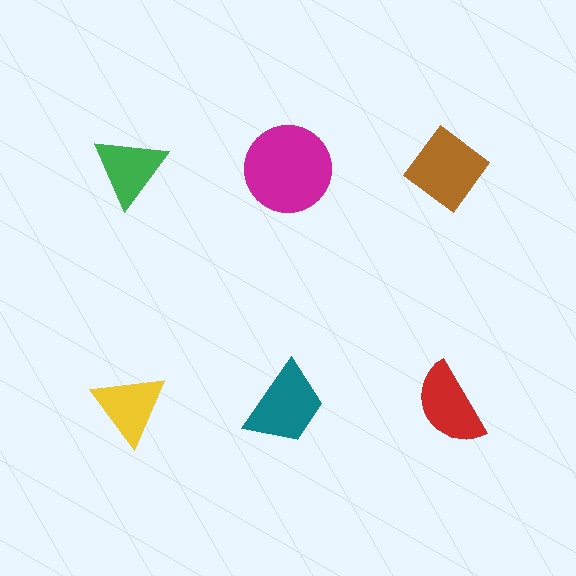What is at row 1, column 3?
A brown diamond.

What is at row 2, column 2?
A teal trapezoid.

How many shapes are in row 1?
3 shapes.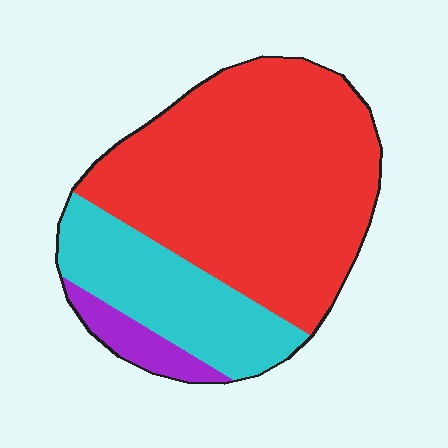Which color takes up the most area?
Red, at roughly 65%.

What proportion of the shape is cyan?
Cyan takes up between a sixth and a third of the shape.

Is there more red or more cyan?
Red.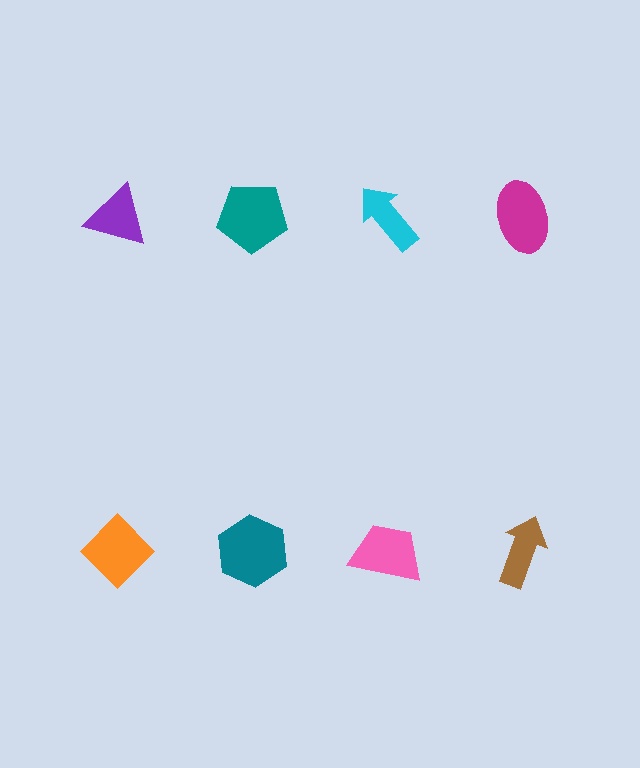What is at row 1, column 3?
A cyan arrow.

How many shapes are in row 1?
4 shapes.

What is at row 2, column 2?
A teal hexagon.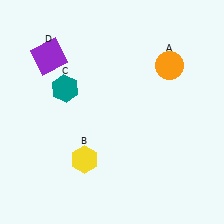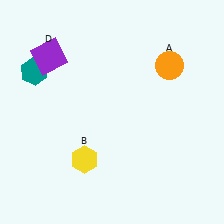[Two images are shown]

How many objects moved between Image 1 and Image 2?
1 object moved between the two images.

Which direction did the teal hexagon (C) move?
The teal hexagon (C) moved left.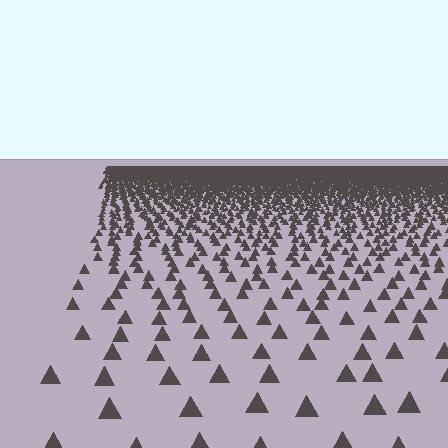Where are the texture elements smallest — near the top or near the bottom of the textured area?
Near the top.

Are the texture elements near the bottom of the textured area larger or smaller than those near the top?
Larger. Near the bottom, elements are closer to the viewer and appear at a bigger on-screen size.